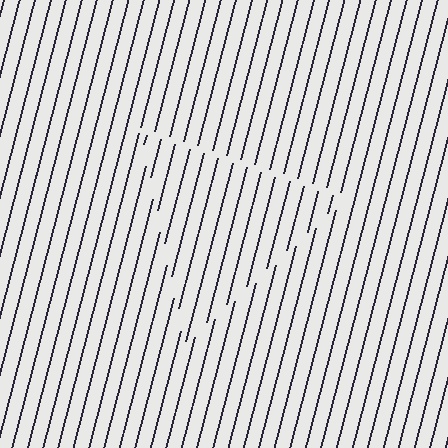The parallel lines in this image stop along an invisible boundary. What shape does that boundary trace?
An illusory triangle. The interior of the shape contains the same grating, shifted by half a period — the contour is defined by the phase discontinuity where line-ends from the inner and outer gratings abut.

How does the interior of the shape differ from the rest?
The interior of the shape contains the same grating, shifted by half a period — the contour is defined by the phase discontinuity where line-ends from the inner and outer gratings abut.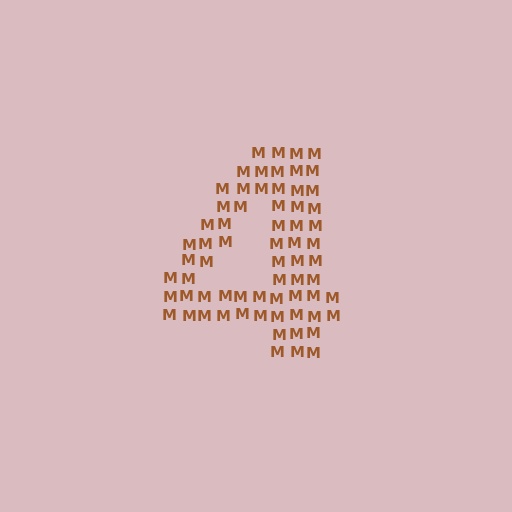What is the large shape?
The large shape is the digit 4.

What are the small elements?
The small elements are letter M's.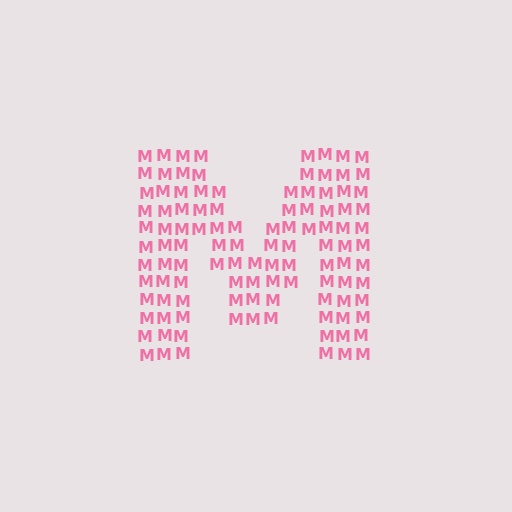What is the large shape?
The large shape is the letter M.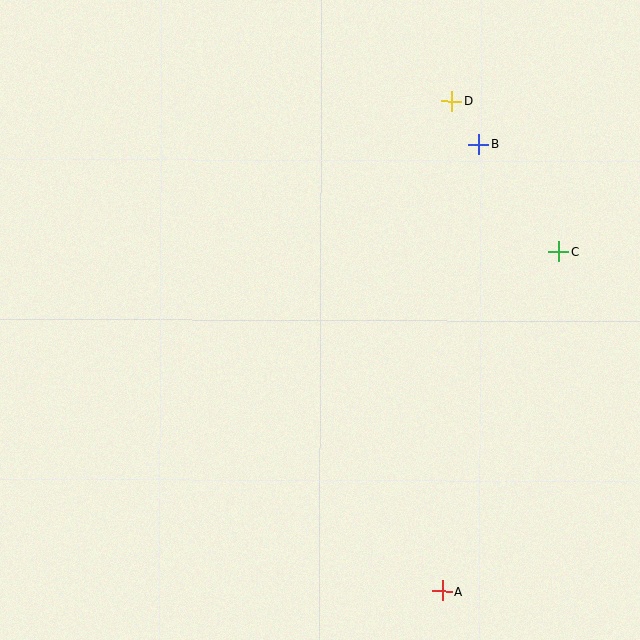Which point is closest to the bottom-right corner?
Point A is closest to the bottom-right corner.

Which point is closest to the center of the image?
Point B at (478, 144) is closest to the center.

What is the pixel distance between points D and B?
The distance between D and B is 51 pixels.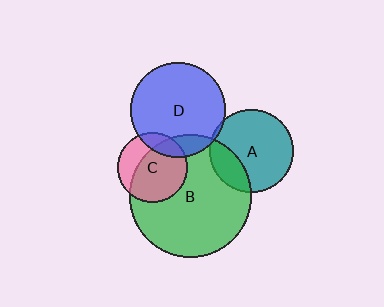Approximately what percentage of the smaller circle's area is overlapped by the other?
Approximately 20%.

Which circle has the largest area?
Circle B (green).